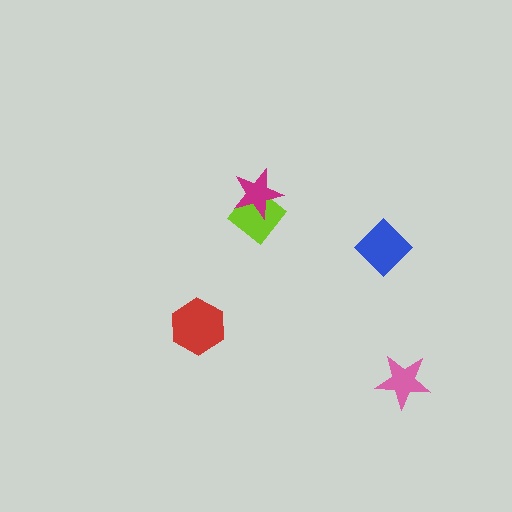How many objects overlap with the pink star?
0 objects overlap with the pink star.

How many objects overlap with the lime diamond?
1 object overlaps with the lime diamond.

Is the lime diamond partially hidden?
Yes, it is partially covered by another shape.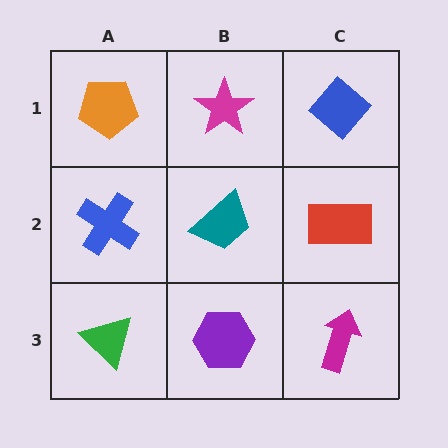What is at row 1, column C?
A blue diamond.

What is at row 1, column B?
A magenta star.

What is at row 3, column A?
A green triangle.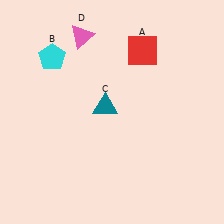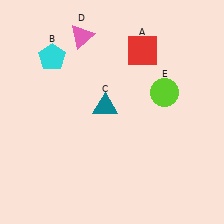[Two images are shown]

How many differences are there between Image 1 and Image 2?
There is 1 difference between the two images.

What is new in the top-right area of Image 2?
A lime circle (E) was added in the top-right area of Image 2.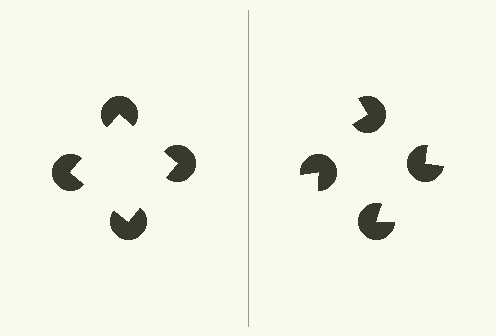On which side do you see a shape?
An illusory square appears on the left side. On the right side the wedge cuts are rotated, so no coherent shape forms.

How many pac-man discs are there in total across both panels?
8 — 4 on each side.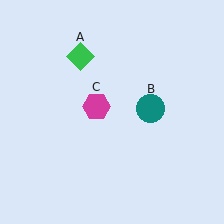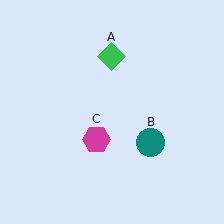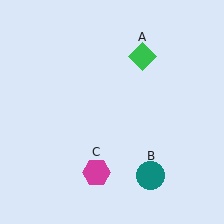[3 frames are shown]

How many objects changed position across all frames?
3 objects changed position: green diamond (object A), teal circle (object B), magenta hexagon (object C).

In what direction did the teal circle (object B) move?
The teal circle (object B) moved down.